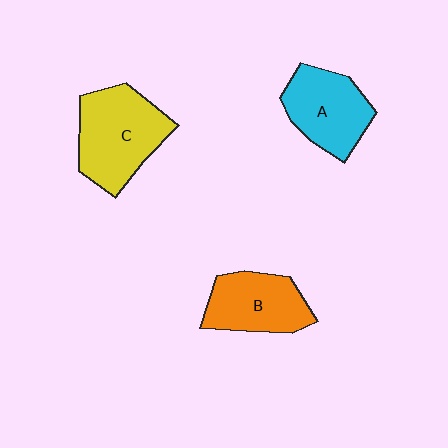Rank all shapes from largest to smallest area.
From largest to smallest: C (yellow), A (cyan), B (orange).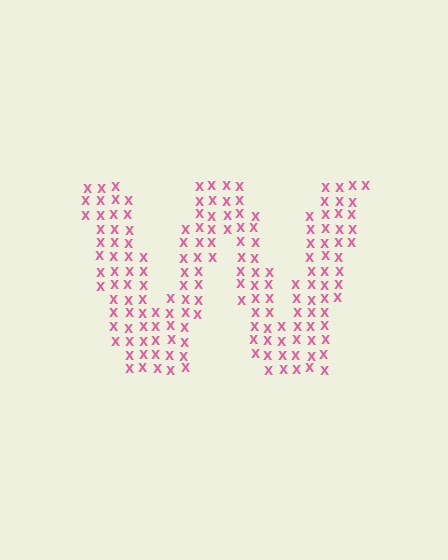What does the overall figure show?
The overall figure shows the letter W.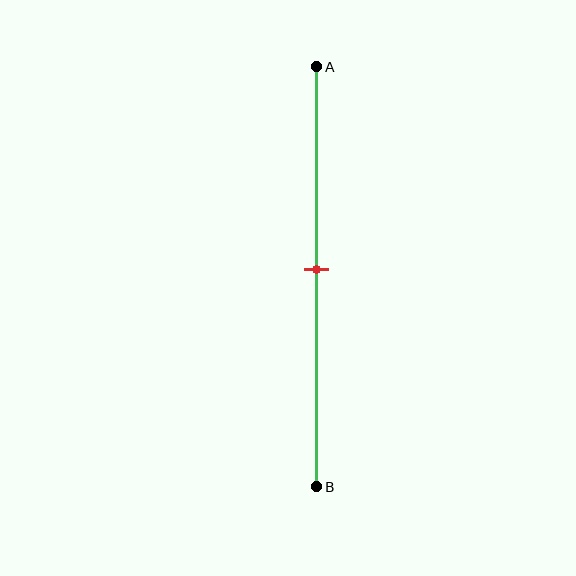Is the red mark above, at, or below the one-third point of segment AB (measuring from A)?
The red mark is below the one-third point of segment AB.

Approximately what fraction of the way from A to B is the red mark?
The red mark is approximately 50% of the way from A to B.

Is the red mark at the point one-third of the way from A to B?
No, the mark is at about 50% from A, not at the 33% one-third point.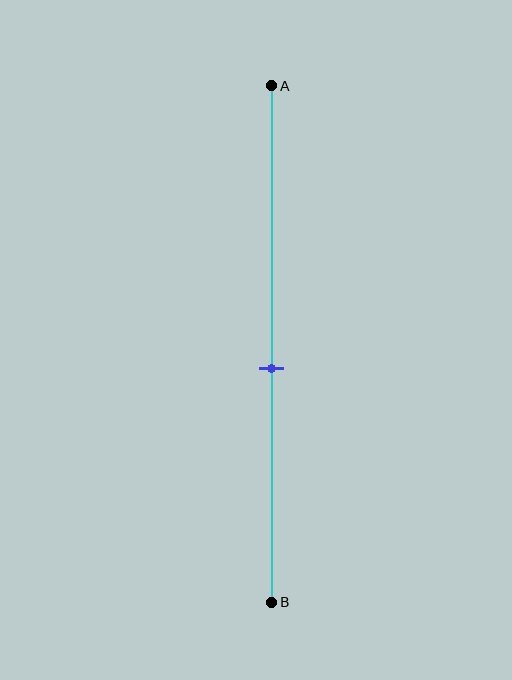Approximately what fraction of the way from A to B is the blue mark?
The blue mark is approximately 55% of the way from A to B.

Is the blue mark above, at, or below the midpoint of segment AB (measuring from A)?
The blue mark is below the midpoint of segment AB.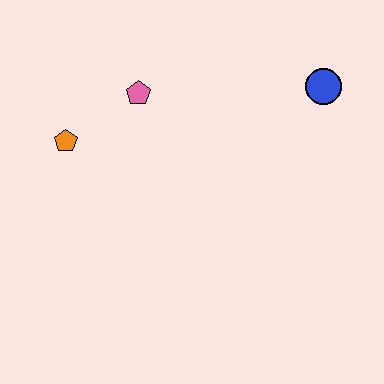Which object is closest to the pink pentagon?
The orange pentagon is closest to the pink pentagon.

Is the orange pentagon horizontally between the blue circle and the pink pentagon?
No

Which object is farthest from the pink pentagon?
The blue circle is farthest from the pink pentagon.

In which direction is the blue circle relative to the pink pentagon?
The blue circle is to the right of the pink pentagon.